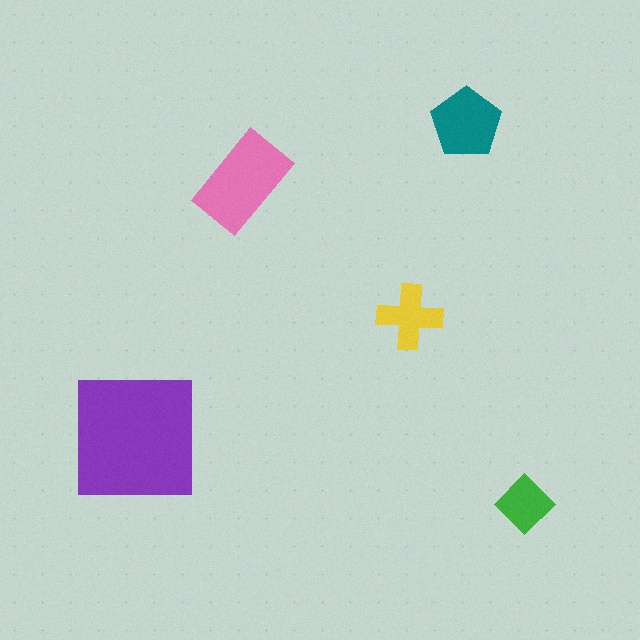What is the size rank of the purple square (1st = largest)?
1st.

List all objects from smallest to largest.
The green diamond, the yellow cross, the teal pentagon, the pink rectangle, the purple square.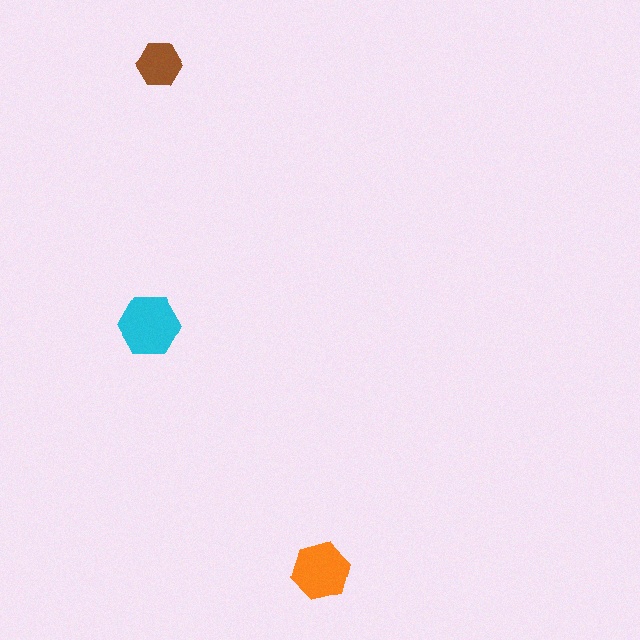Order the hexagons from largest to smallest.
the cyan one, the orange one, the brown one.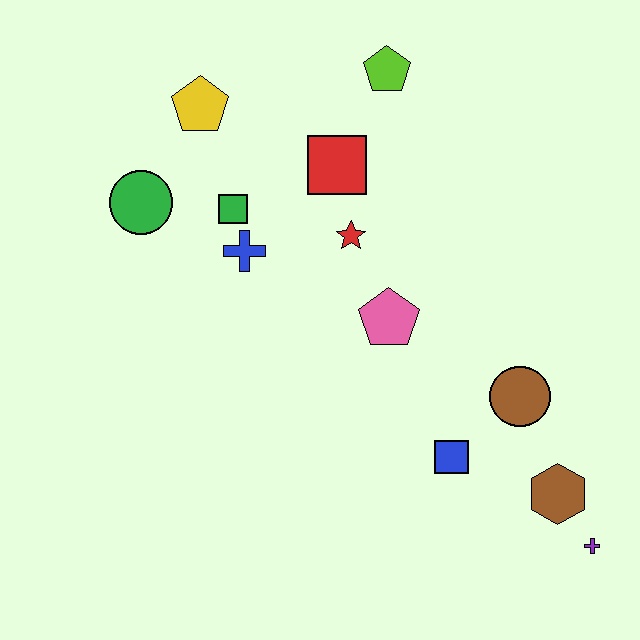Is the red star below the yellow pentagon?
Yes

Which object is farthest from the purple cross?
The yellow pentagon is farthest from the purple cross.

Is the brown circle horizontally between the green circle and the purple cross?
Yes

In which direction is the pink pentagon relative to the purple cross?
The pink pentagon is above the purple cross.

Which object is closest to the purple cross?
The brown hexagon is closest to the purple cross.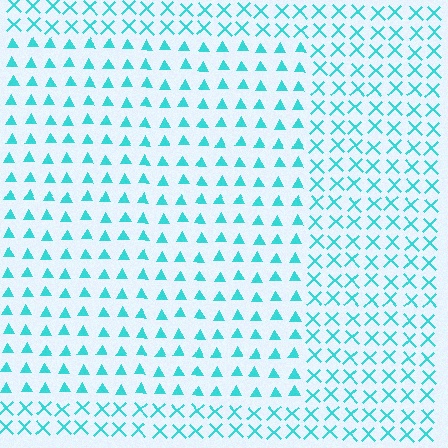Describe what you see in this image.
The image is filled with small cyan elements arranged in a uniform grid. A rectangle-shaped region contains triangles, while the surrounding area contains X marks. The boundary is defined purely by the change in element shape.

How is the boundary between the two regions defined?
The boundary is defined by a change in element shape: triangles inside vs. X marks outside. All elements share the same color and spacing.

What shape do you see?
I see a rectangle.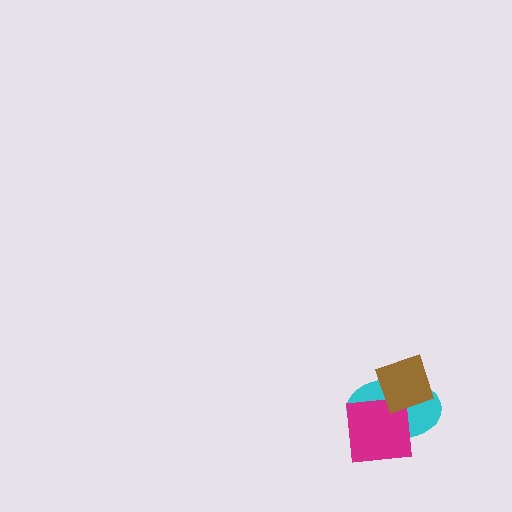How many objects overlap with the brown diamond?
2 objects overlap with the brown diamond.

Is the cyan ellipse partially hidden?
Yes, it is partially covered by another shape.